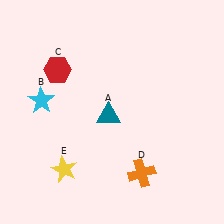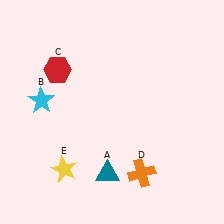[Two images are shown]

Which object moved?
The teal triangle (A) moved down.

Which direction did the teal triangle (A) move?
The teal triangle (A) moved down.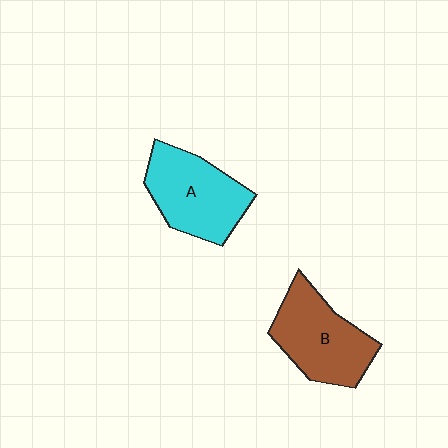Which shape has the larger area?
Shape A (cyan).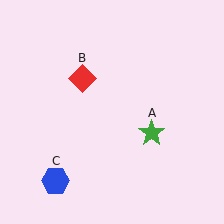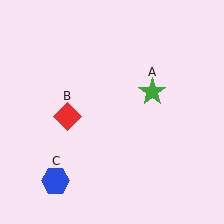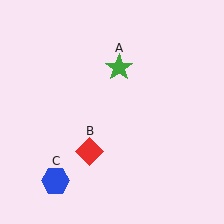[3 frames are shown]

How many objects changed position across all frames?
2 objects changed position: green star (object A), red diamond (object B).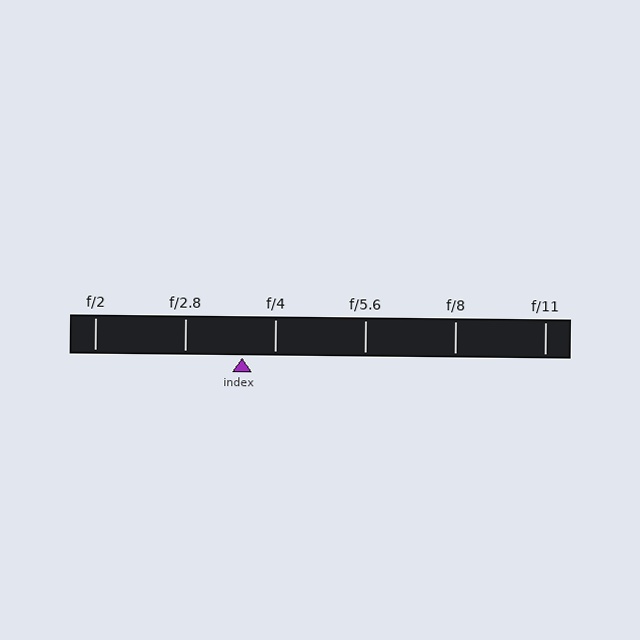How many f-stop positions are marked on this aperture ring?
There are 6 f-stop positions marked.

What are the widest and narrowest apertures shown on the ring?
The widest aperture shown is f/2 and the narrowest is f/11.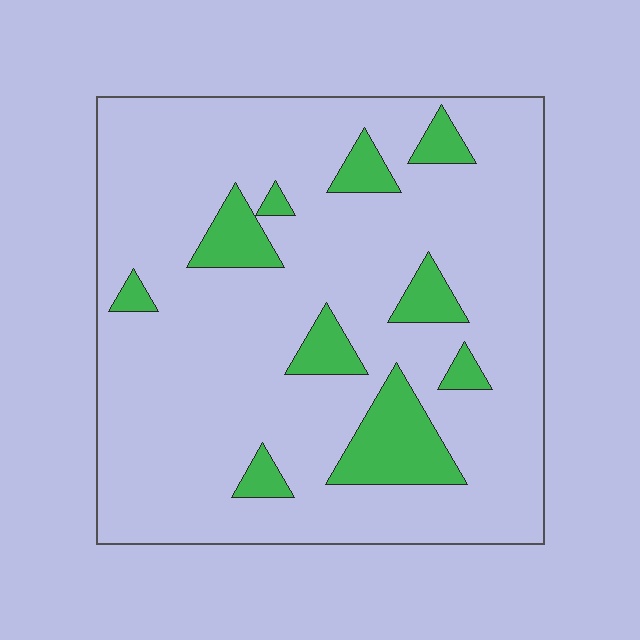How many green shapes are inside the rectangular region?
10.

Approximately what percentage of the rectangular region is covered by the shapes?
Approximately 15%.